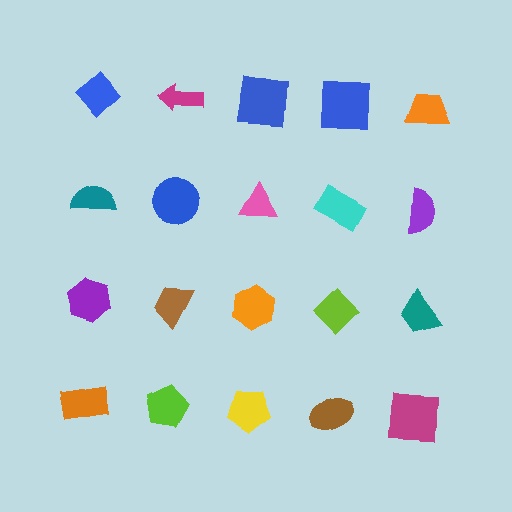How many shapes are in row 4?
5 shapes.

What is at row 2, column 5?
A purple semicircle.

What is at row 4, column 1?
An orange rectangle.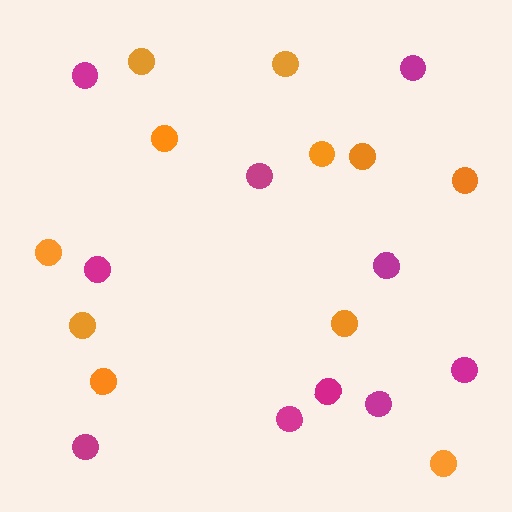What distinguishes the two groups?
There are 2 groups: one group of magenta circles (10) and one group of orange circles (11).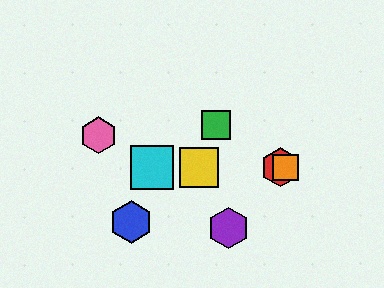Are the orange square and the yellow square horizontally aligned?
Yes, both are at y≈167.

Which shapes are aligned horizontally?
The red hexagon, the yellow square, the orange square, the cyan square are aligned horizontally.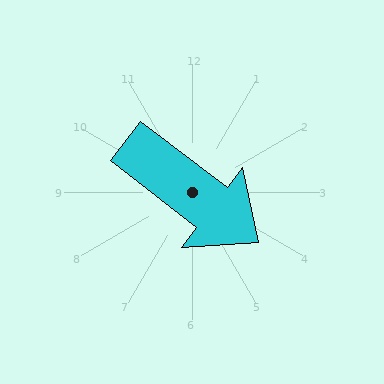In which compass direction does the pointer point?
Southeast.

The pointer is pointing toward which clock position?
Roughly 4 o'clock.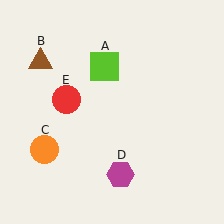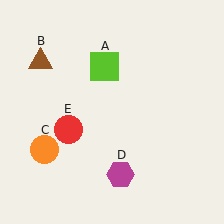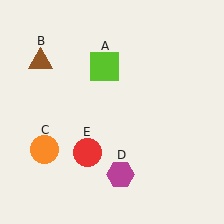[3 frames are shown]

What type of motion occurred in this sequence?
The red circle (object E) rotated counterclockwise around the center of the scene.